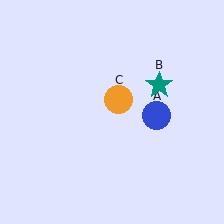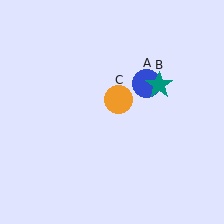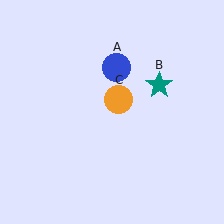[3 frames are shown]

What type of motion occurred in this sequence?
The blue circle (object A) rotated counterclockwise around the center of the scene.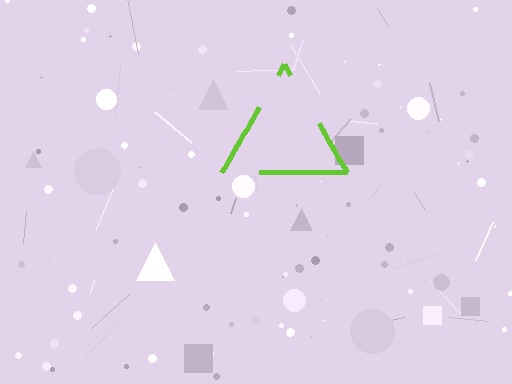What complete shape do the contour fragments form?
The contour fragments form a triangle.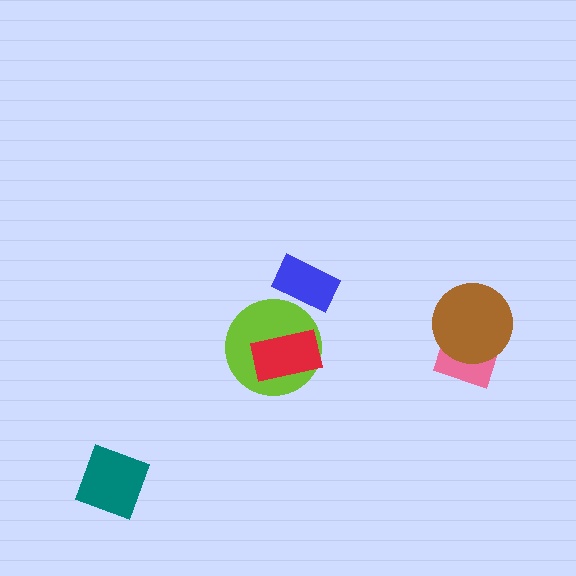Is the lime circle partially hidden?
Yes, it is partially covered by another shape.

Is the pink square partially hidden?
Yes, it is partially covered by another shape.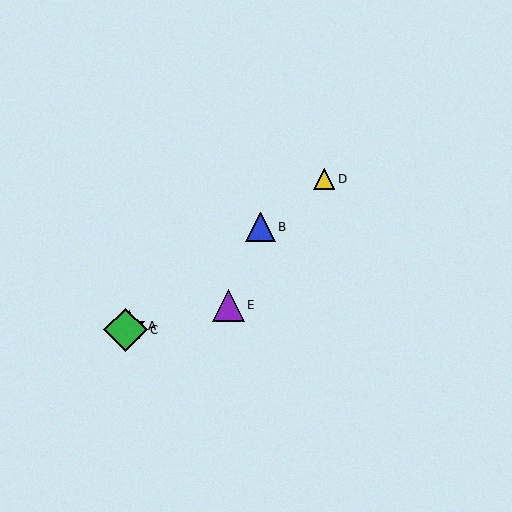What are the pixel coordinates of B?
Object B is at (260, 227).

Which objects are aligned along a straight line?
Objects A, B, C, D are aligned along a straight line.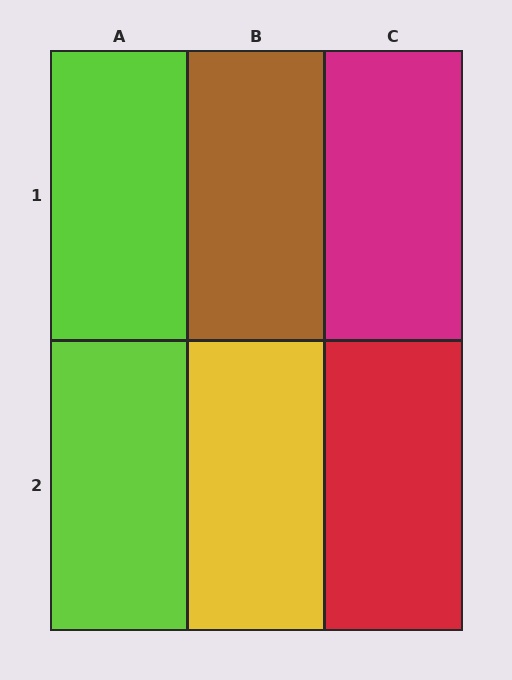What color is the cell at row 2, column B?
Yellow.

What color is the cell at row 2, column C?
Red.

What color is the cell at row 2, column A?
Lime.